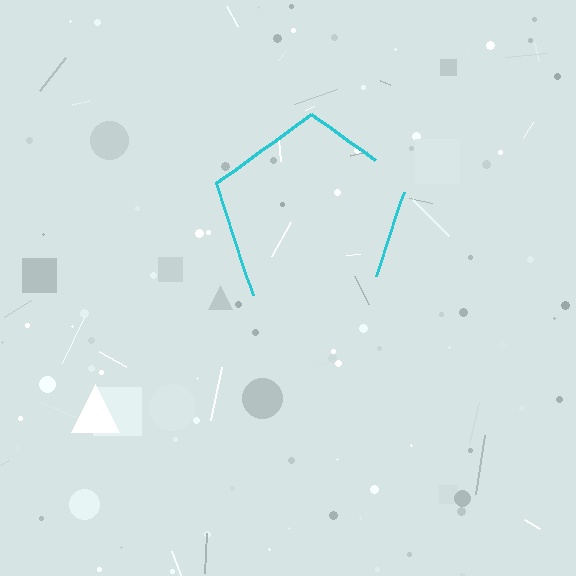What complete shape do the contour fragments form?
The contour fragments form a pentagon.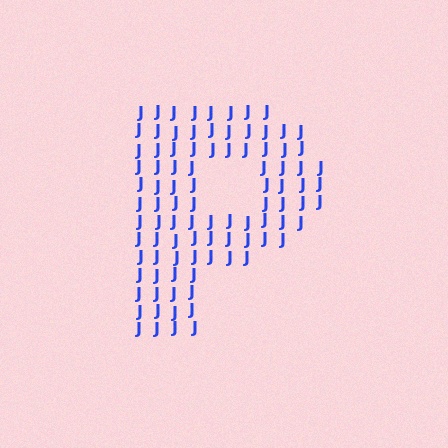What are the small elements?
The small elements are letter J's.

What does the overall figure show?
The overall figure shows the letter P.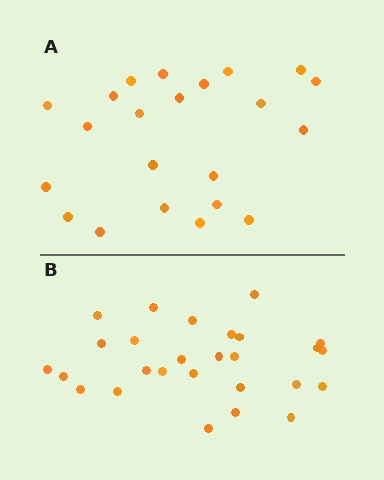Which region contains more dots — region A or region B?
Region B (the bottom region) has more dots.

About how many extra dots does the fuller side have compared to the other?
Region B has about 5 more dots than region A.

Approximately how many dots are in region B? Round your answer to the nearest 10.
About 30 dots. (The exact count is 27, which rounds to 30.)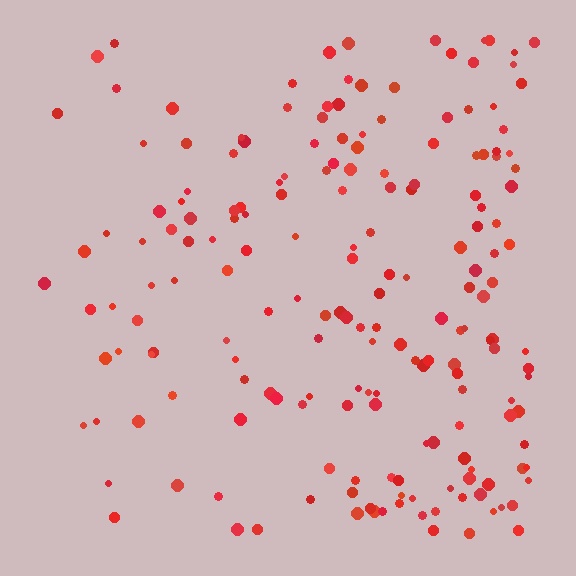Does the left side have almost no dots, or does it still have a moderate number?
Still a moderate number, just noticeably fewer than the right.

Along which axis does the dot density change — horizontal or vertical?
Horizontal.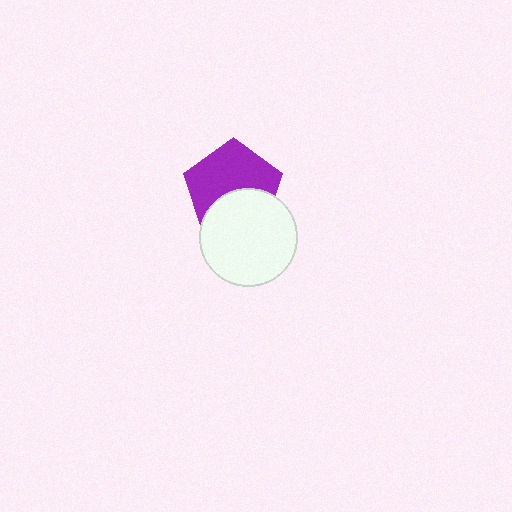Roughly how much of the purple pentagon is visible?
About half of it is visible (roughly 61%).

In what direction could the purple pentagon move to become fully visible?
The purple pentagon could move up. That would shift it out from behind the white circle entirely.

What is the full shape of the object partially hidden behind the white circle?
The partially hidden object is a purple pentagon.